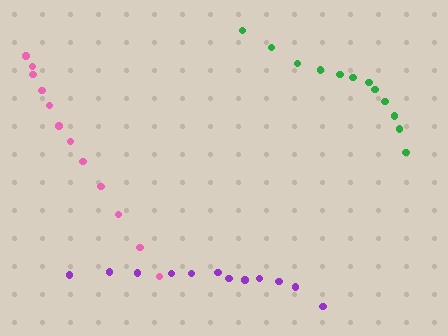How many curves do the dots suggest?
There are 3 distinct paths.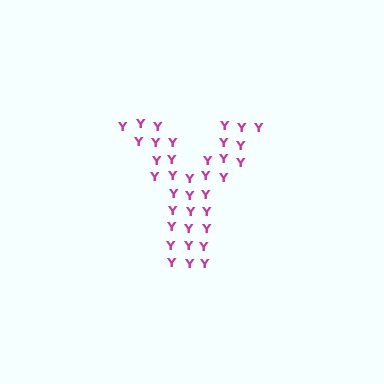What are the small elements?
The small elements are letter Y's.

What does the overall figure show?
The overall figure shows the letter Y.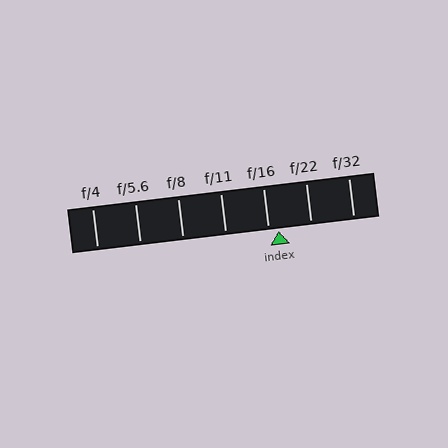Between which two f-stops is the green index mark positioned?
The index mark is between f/16 and f/22.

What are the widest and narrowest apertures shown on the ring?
The widest aperture shown is f/4 and the narrowest is f/32.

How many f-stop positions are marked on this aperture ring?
There are 7 f-stop positions marked.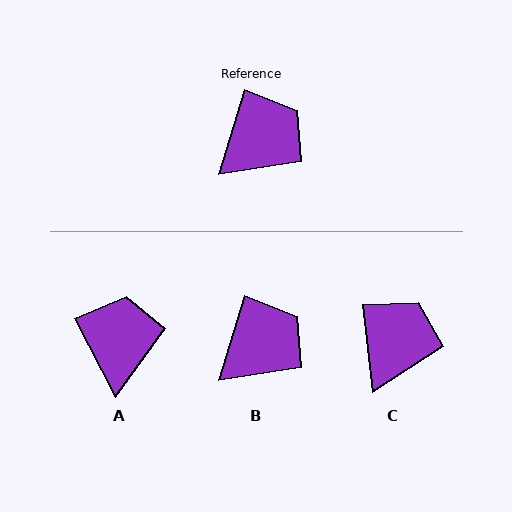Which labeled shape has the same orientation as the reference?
B.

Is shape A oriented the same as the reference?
No, it is off by about 45 degrees.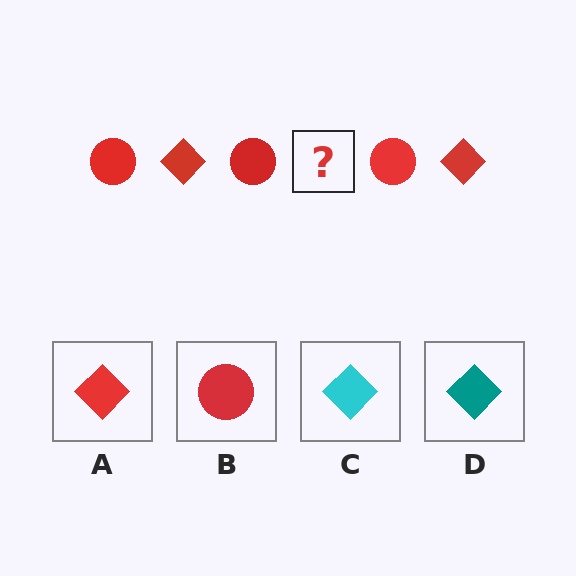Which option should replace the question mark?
Option A.